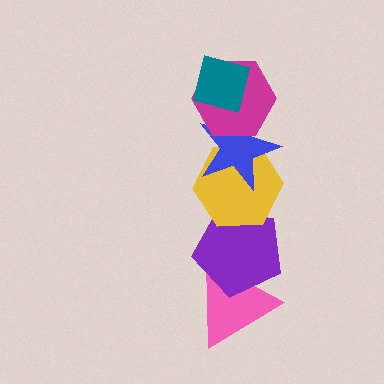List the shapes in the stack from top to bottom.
From top to bottom: the teal square, the magenta hexagon, the blue star, the yellow hexagon, the purple pentagon, the pink triangle.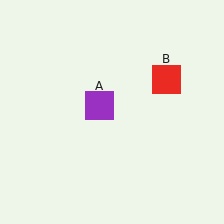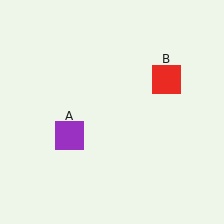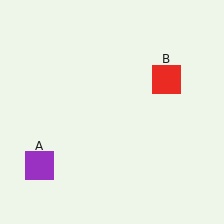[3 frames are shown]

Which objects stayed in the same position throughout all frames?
Red square (object B) remained stationary.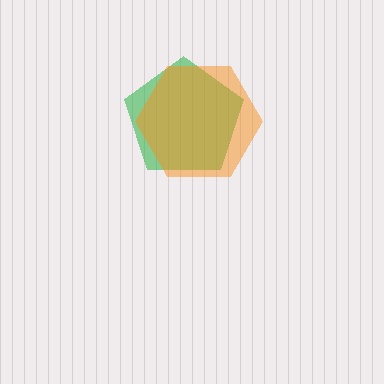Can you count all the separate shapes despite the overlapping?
Yes, there are 2 separate shapes.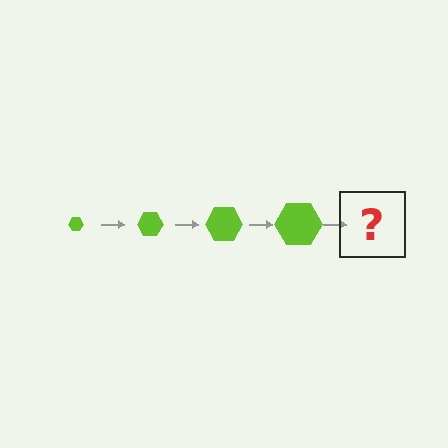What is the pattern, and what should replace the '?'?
The pattern is that the hexagon gets progressively larger each step. The '?' should be a lime hexagon, larger than the previous one.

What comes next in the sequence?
The next element should be a lime hexagon, larger than the previous one.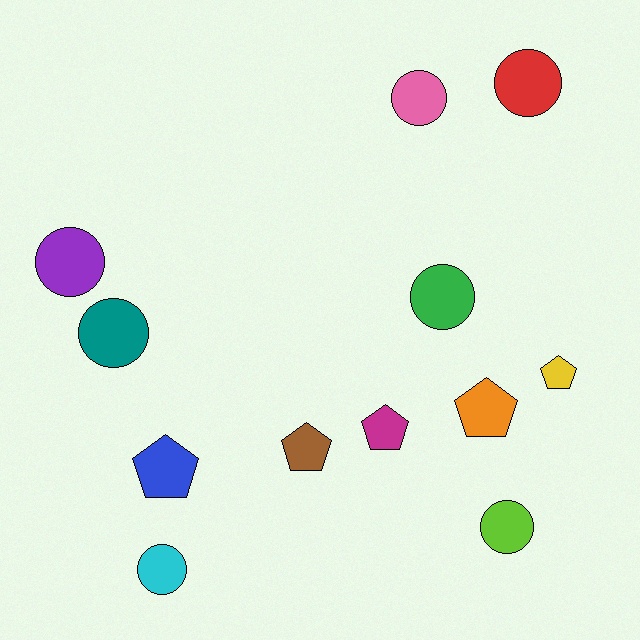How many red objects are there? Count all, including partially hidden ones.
There is 1 red object.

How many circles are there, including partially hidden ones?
There are 7 circles.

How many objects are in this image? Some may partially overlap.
There are 12 objects.